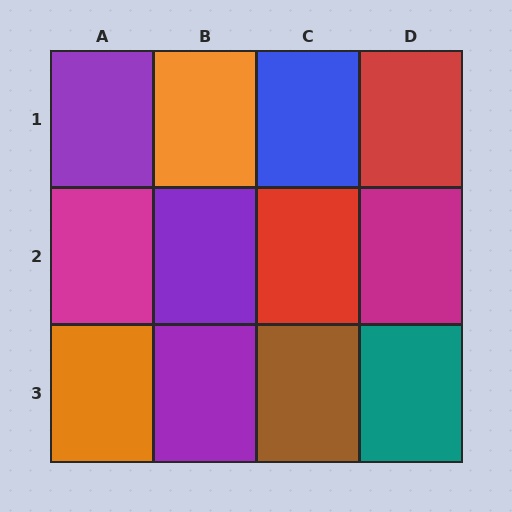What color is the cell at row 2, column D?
Magenta.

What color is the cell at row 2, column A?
Magenta.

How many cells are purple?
3 cells are purple.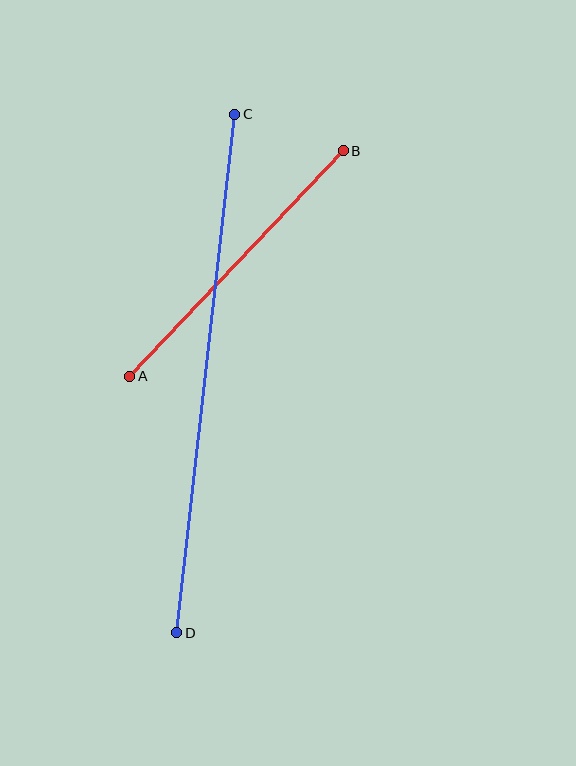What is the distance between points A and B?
The distance is approximately 311 pixels.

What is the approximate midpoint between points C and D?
The midpoint is at approximately (206, 374) pixels.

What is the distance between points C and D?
The distance is approximately 521 pixels.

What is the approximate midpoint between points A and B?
The midpoint is at approximately (236, 263) pixels.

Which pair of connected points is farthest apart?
Points C and D are farthest apart.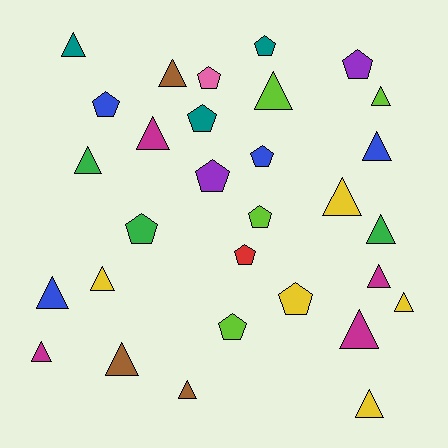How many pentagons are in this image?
There are 12 pentagons.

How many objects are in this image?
There are 30 objects.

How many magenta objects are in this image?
There are 4 magenta objects.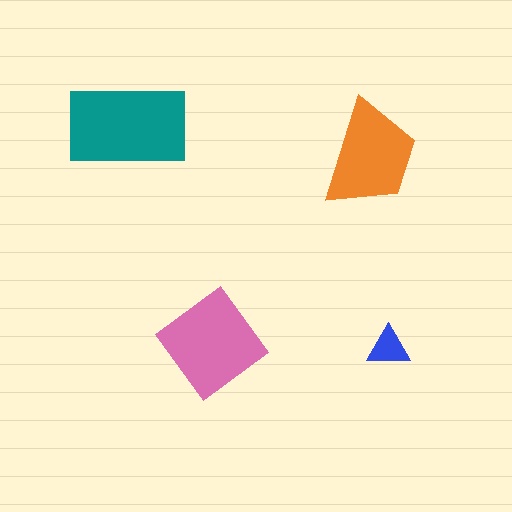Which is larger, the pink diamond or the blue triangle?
The pink diamond.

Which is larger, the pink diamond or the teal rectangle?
The teal rectangle.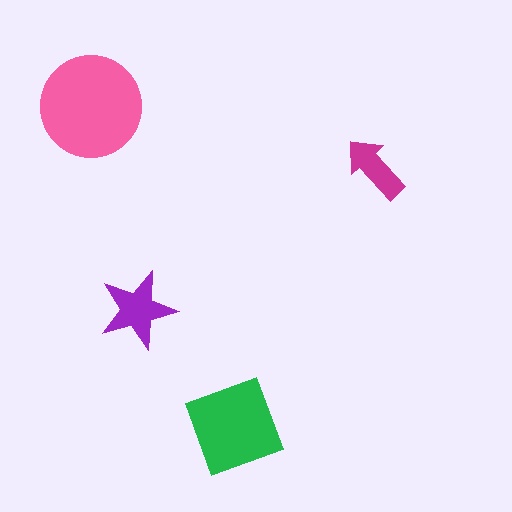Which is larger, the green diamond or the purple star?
The green diamond.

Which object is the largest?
The pink circle.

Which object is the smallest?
The magenta arrow.